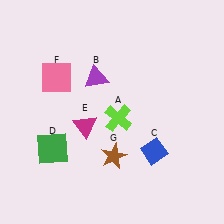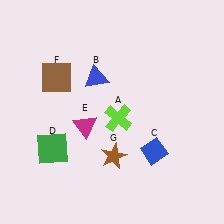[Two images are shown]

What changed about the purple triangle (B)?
In Image 1, B is purple. In Image 2, it changed to blue.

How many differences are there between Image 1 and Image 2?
There are 2 differences between the two images.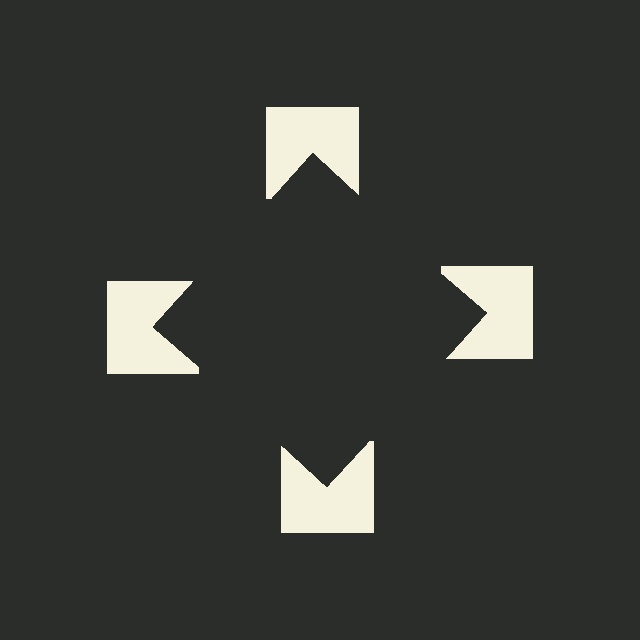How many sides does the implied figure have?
4 sides.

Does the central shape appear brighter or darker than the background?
It typically appears slightly darker than the background, even though no actual brightness change is drawn.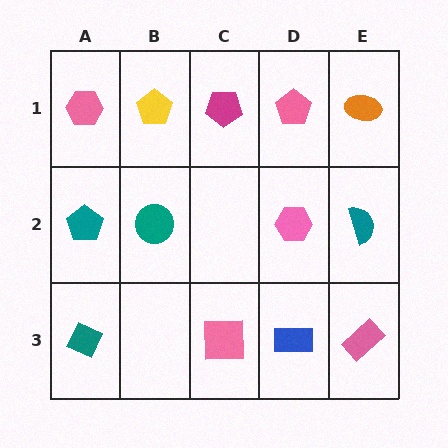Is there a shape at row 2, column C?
No, that cell is empty.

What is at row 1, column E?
An orange ellipse.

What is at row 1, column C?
A magenta pentagon.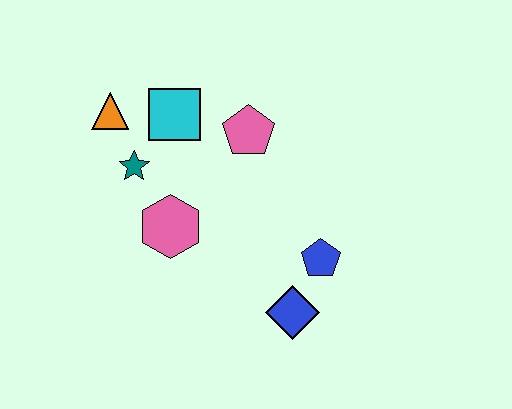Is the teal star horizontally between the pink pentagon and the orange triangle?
Yes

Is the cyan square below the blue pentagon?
No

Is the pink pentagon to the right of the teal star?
Yes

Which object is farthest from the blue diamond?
The orange triangle is farthest from the blue diamond.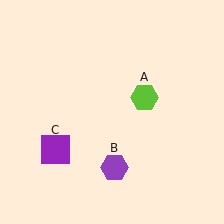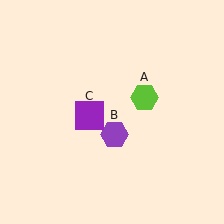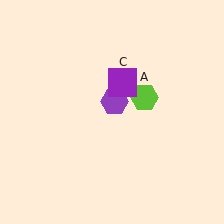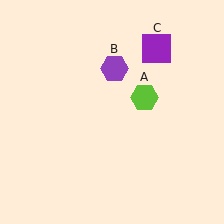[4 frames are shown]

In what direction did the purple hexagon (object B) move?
The purple hexagon (object B) moved up.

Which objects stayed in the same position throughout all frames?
Lime hexagon (object A) remained stationary.